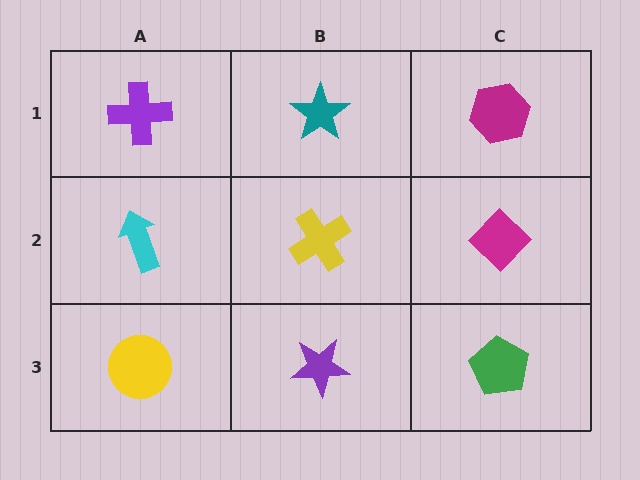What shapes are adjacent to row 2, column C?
A magenta hexagon (row 1, column C), a green pentagon (row 3, column C), a yellow cross (row 2, column B).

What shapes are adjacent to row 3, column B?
A yellow cross (row 2, column B), a yellow circle (row 3, column A), a green pentagon (row 3, column C).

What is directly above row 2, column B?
A teal star.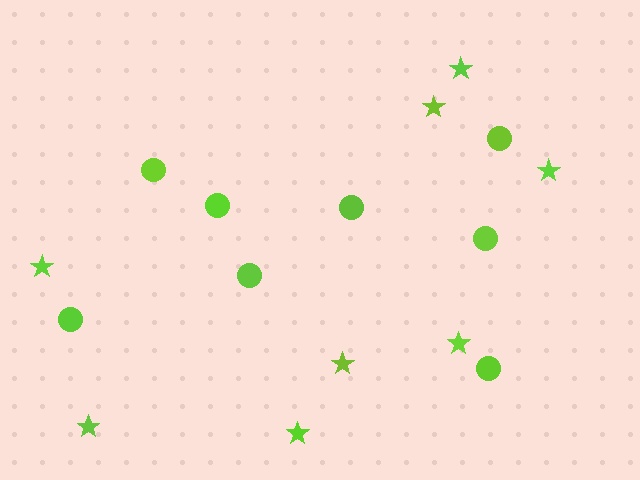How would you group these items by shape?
There are 2 groups: one group of stars (8) and one group of circles (8).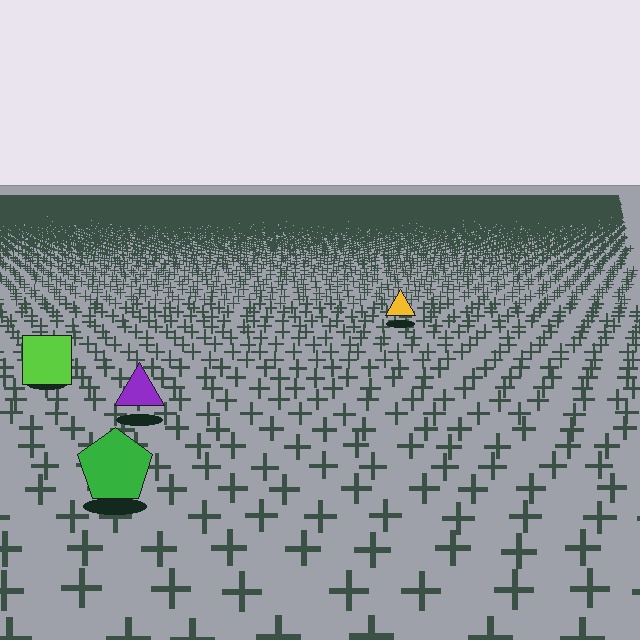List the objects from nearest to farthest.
From nearest to farthest: the green pentagon, the purple triangle, the lime square, the yellow triangle.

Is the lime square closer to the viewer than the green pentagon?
No. The green pentagon is closer — you can tell from the texture gradient: the ground texture is coarser near it.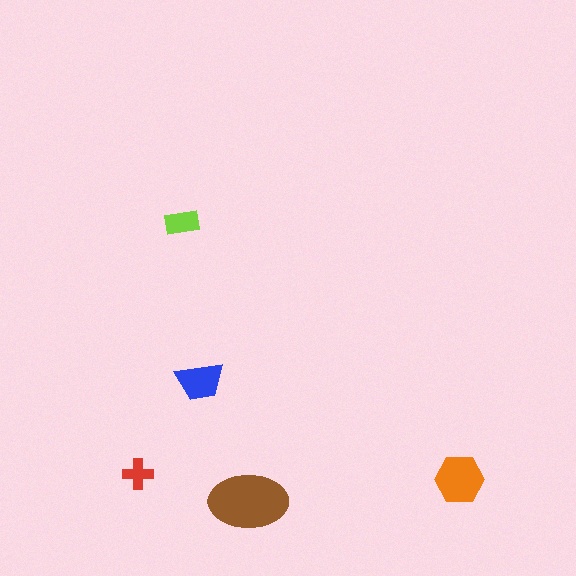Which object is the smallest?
The red cross.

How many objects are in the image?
There are 5 objects in the image.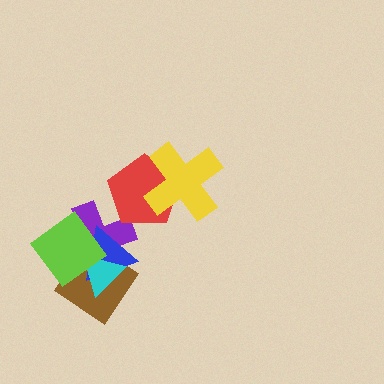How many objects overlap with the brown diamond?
4 objects overlap with the brown diamond.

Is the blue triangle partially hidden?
Yes, it is partially covered by another shape.